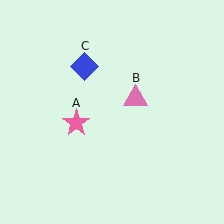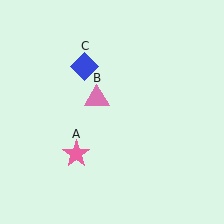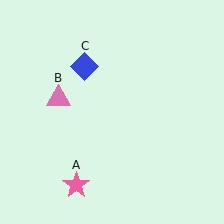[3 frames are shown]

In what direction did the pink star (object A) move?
The pink star (object A) moved down.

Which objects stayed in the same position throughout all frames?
Blue diamond (object C) remained stationary.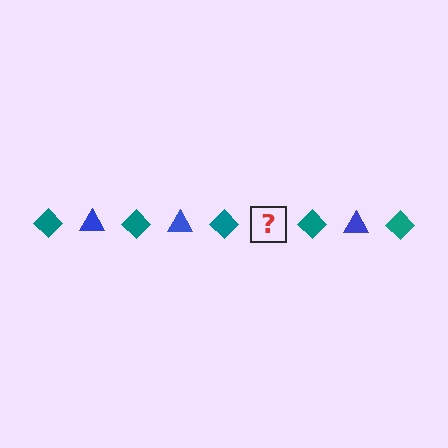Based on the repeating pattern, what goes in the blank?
The blank should be a blue triangle.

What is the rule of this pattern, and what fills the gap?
The rule is that the pattern alternates between teal diamond and blue triangle. The gap should be filled with a blue triangle.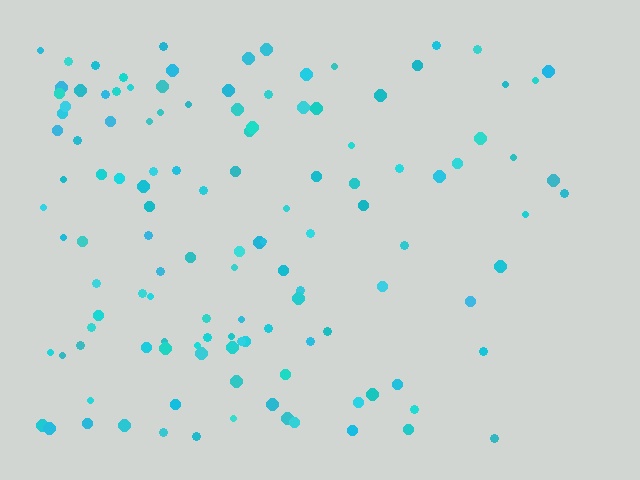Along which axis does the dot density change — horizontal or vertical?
Horizontal.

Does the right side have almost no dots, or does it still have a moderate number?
Still a moderate number, just noticeably fewer than the left.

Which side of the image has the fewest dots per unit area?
The right.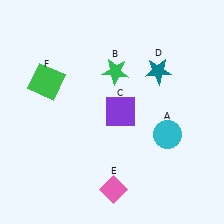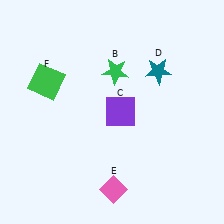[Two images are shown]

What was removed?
The cyan circle (A) was removed in Image 2.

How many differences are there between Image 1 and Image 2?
There is 1 difference between the two images.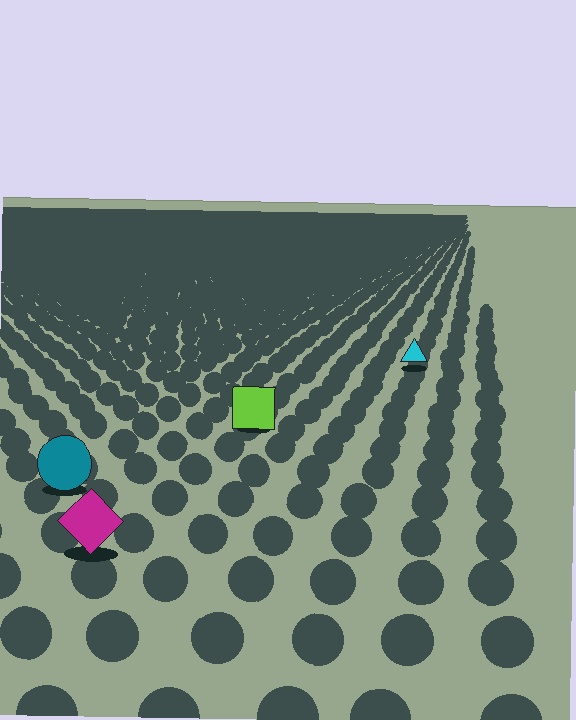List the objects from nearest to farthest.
From nearest to farthest: the magenta diamond, the teal circle, the lime square, the cyan triangle.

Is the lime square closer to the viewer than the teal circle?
No. The teal circle is closer — you can tell from the texture gradient: the ground texture is coarser near it.